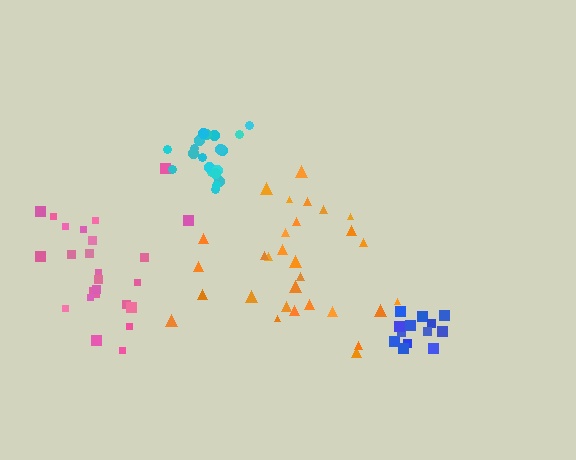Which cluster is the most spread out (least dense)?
Pink.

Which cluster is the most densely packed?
Cyan.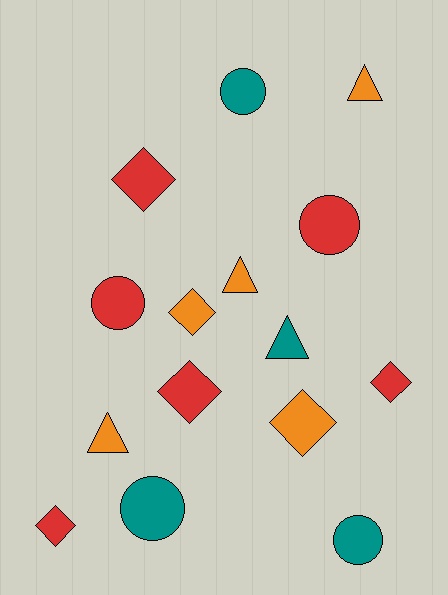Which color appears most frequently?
Red, with 6 objects.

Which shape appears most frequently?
Diamond, with 6 objects.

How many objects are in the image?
There are 15 objects.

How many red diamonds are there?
There are 4 red diamonds.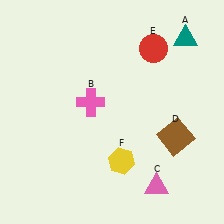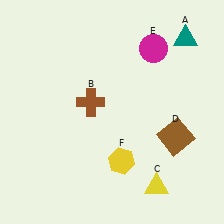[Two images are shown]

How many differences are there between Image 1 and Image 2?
There are 3 differences between the two images.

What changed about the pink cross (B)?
In Image 1, B is pink. In Image 2, it changed to brown.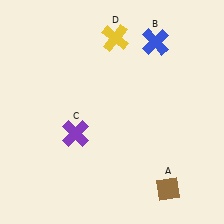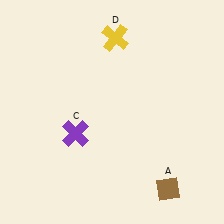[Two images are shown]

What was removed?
The blue cross (B) was removed in Image 2.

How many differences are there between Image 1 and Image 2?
There is 1 difference between the two images.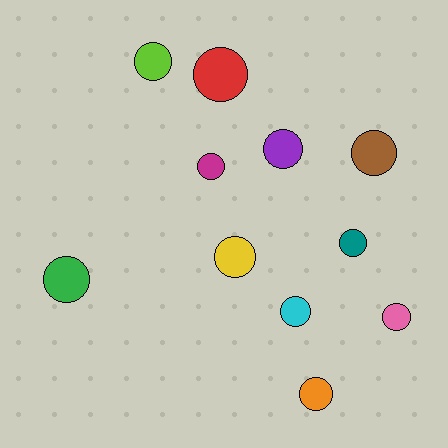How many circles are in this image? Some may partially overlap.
There are 11 circles.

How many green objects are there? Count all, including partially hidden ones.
There is 1 green object.